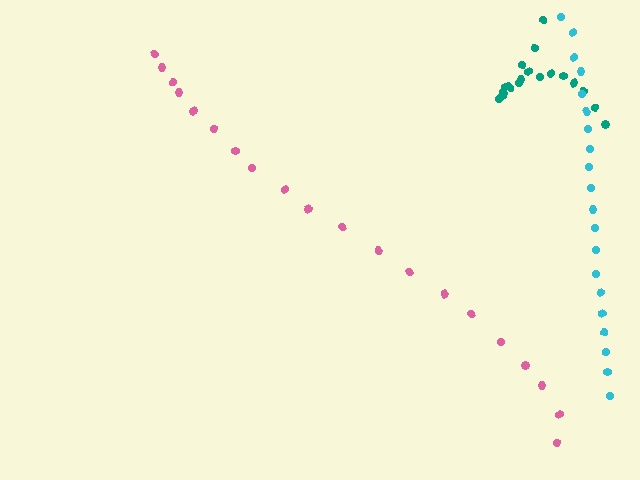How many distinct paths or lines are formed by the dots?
There are 3 distinct paths.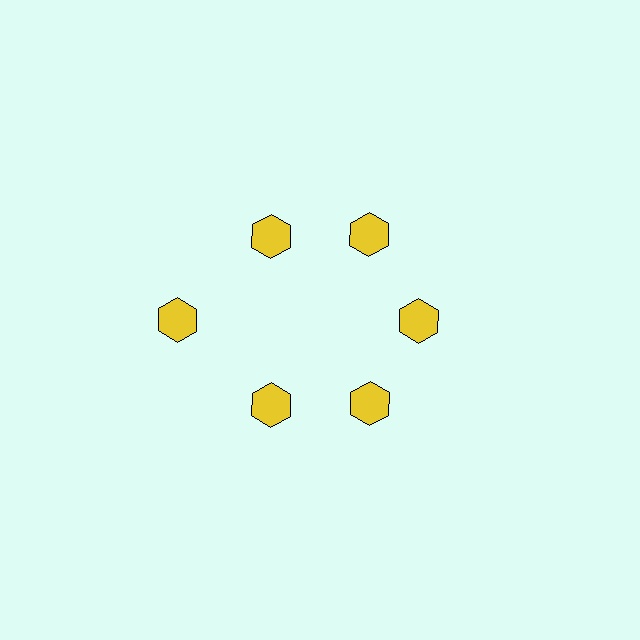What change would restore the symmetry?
The symmetry would be restored by moving it inward, back onto the ring so that all 6 hexagons sit at equal angles and equal distance from the center.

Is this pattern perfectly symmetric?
No. The 6 yellow hexagons are arranged in a ring, but one element near the 9 o'clock position is pushed outward from the center, breaking the 6-fold rotational symmetry.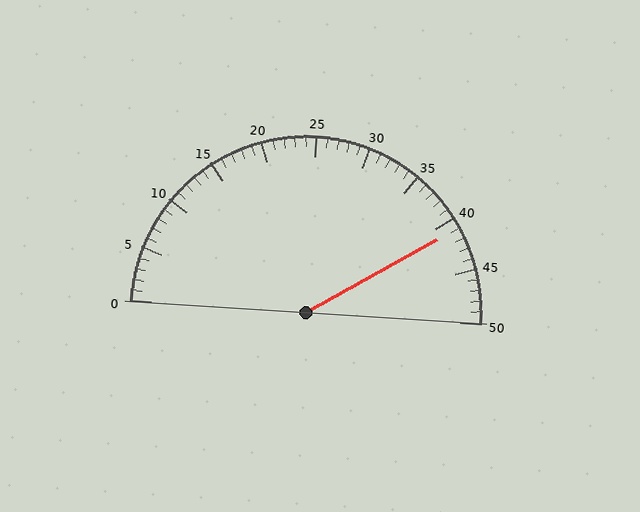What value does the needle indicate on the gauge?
The needle indicates approximately 41.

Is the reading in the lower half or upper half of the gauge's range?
The reading is in the upper half of the range (0 to 50).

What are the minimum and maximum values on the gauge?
The gauge ranges from 0 to 50.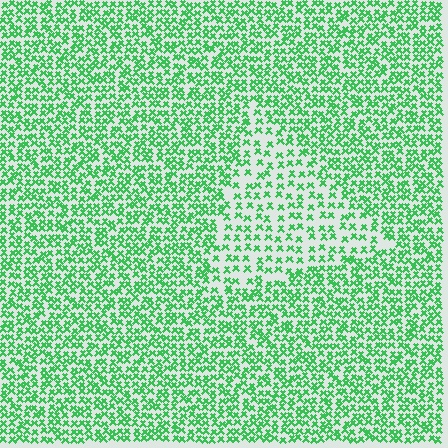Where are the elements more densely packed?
The elements are more densely packed outside the triangle boundary.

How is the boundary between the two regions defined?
The boundary is defined by a change in element density (approximately 1.8x ratio). All elements are the same color, size, and shape.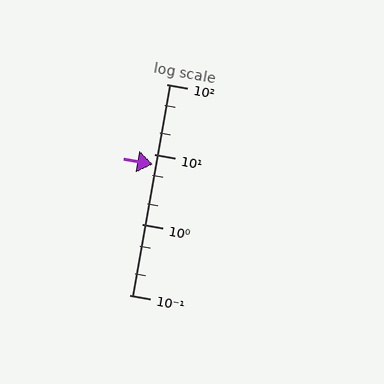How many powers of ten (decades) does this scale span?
The scale spans 3 decades, from 0.1 to 100.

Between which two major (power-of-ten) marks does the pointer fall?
The pointer is between 1 and 10.